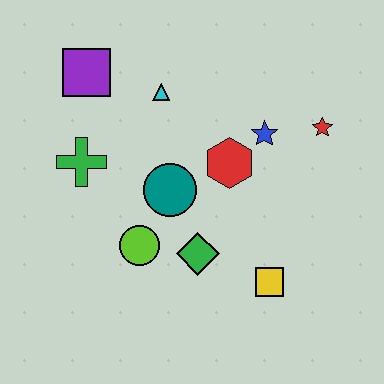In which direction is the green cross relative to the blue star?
The green cross is to the left of the blue star.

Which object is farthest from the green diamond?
The purple square is farthest from the green diamond.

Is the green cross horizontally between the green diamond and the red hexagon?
No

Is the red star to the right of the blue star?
Yes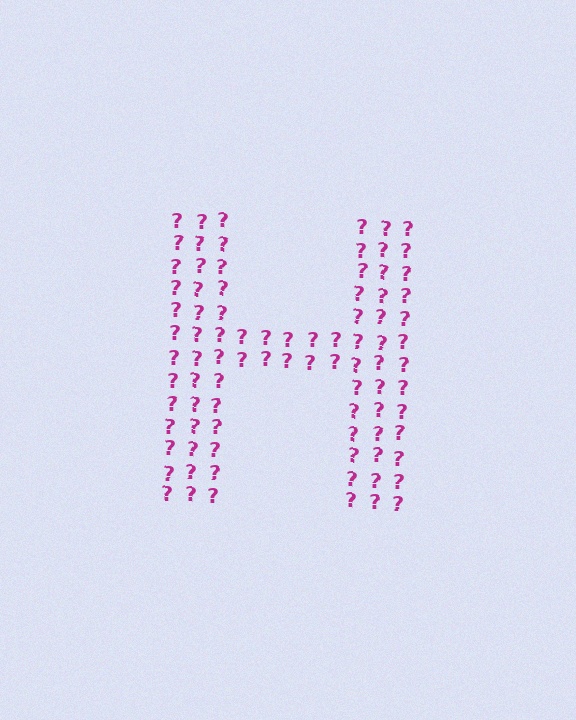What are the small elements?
The small elements are question marks.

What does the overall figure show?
The overall figure shows the letter H.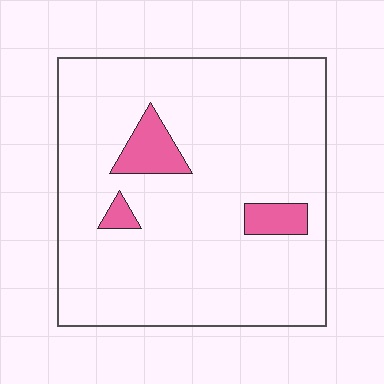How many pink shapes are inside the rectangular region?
3.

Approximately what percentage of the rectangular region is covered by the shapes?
Approximately 10%.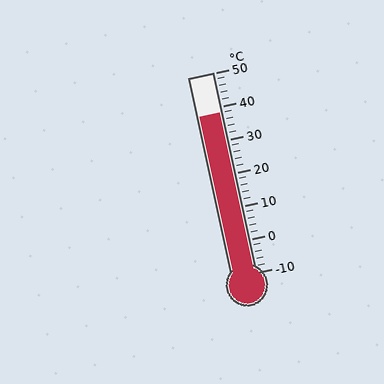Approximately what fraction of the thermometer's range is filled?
The thermometer is filled to approximately 80% of its range.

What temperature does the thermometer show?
The thermometer shows approximately 38°C.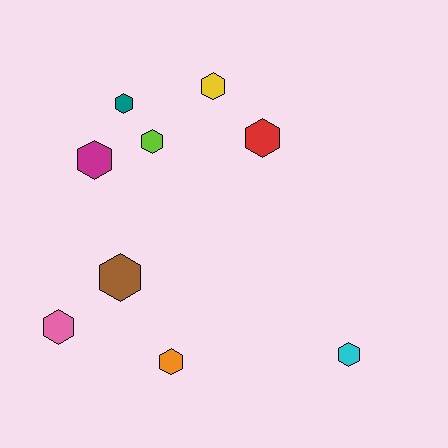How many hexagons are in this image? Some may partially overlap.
There are 9 hexagons.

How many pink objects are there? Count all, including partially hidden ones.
There is 1 pink object.